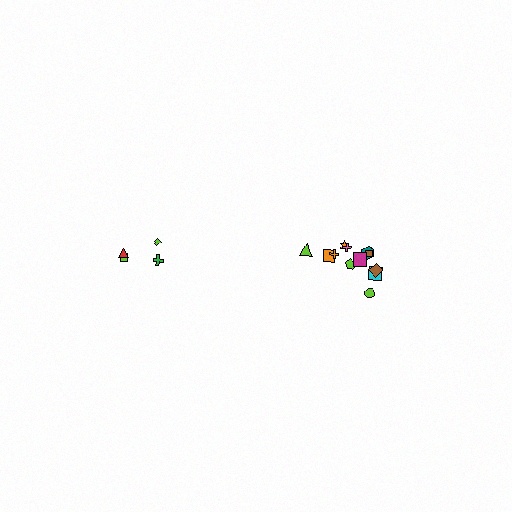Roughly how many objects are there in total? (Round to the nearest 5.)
Roughly 15 objects in total.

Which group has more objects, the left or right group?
The right group.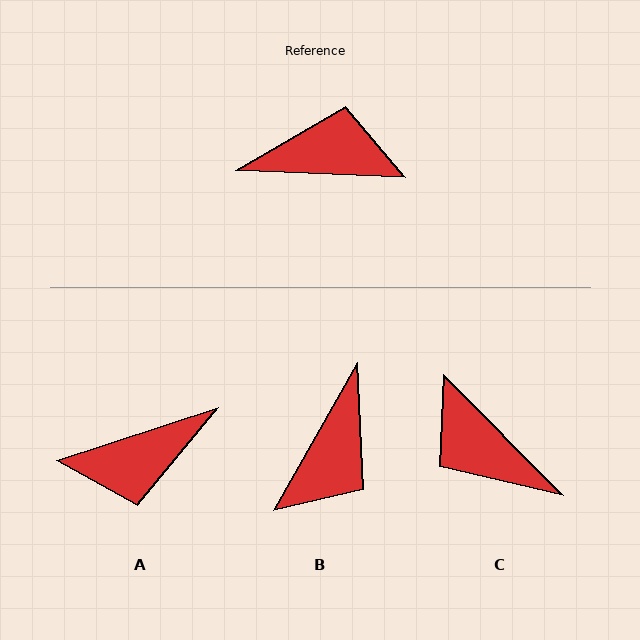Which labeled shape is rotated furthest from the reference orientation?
A, about 160 degrees away.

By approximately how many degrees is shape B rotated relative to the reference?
Approximately 117 degrees clockwise.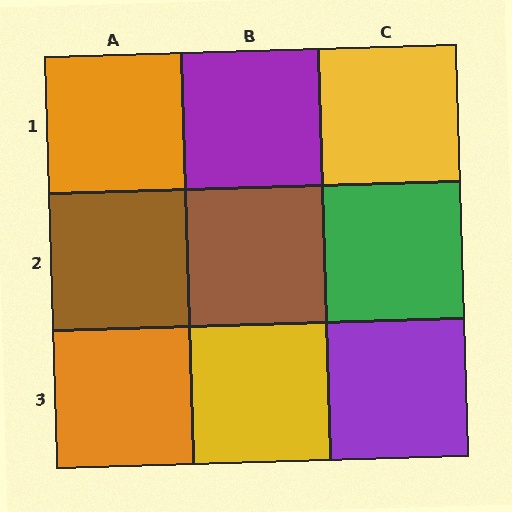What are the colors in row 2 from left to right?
Brown, brown, green.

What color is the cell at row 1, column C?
Yellow.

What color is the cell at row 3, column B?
Yellow.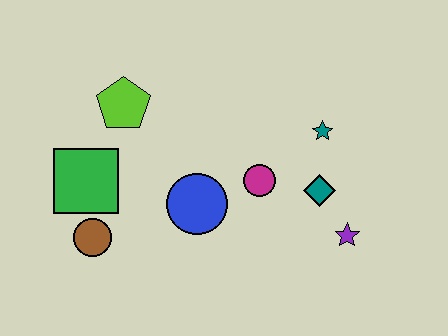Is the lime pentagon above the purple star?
Yes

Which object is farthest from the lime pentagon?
The purple star is farthest from the lime pentagon.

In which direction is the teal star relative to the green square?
The teal star is to the right of the green square.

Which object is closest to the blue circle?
The magenta circle is closest to the blue circle.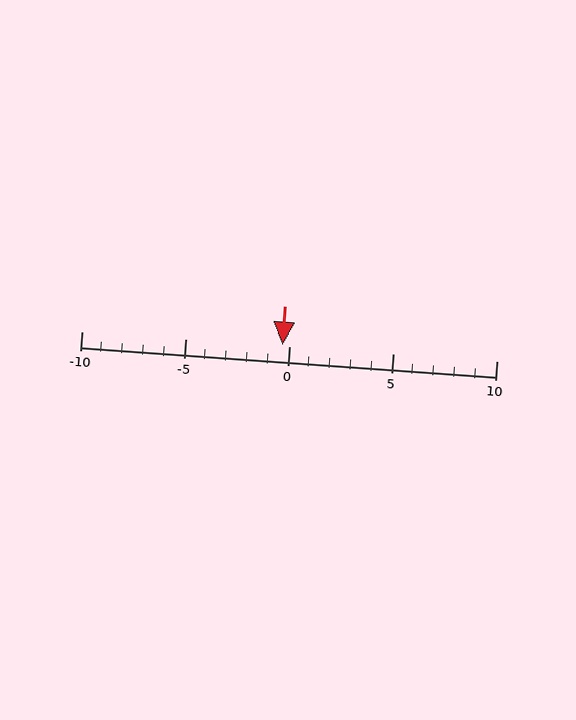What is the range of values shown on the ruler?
The ruler shows values from -10 to 10.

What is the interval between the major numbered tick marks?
The major tick marks are spaced 5 units apart.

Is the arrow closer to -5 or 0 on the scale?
The arrow is closer to 0.